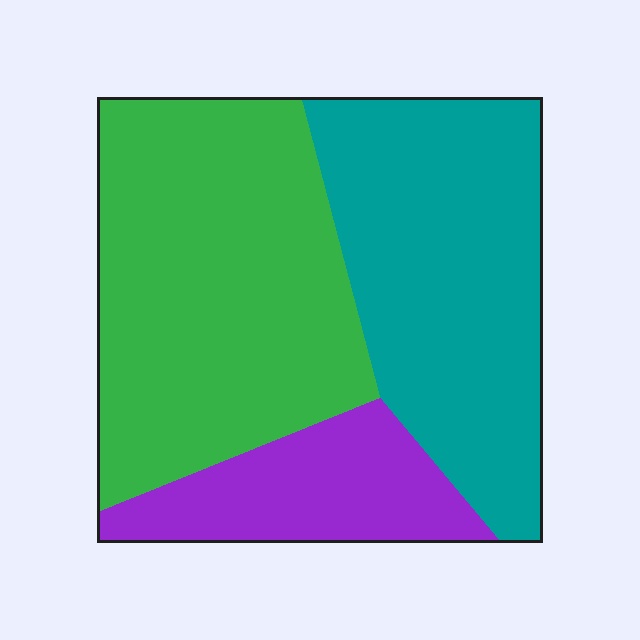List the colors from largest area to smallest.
From largest to smallest: green, teal, purple.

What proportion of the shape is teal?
Teal covers roughly 40% of the shape.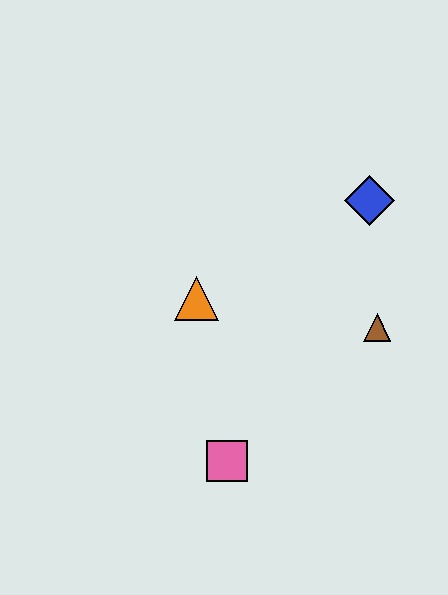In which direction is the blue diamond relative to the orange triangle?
The blue diamond is to the right of the orange triangle.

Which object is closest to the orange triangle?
The pink square is closest to the orange triangle.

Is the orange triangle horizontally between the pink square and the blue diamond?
No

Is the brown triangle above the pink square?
Yes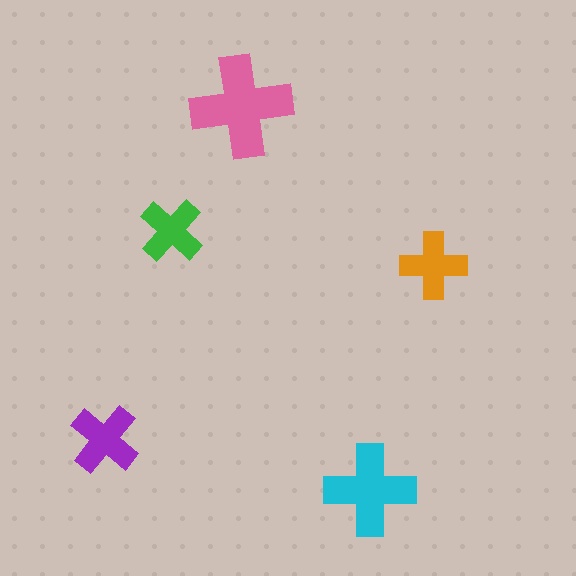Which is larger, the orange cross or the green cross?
The orange one.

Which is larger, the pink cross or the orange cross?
The pink one.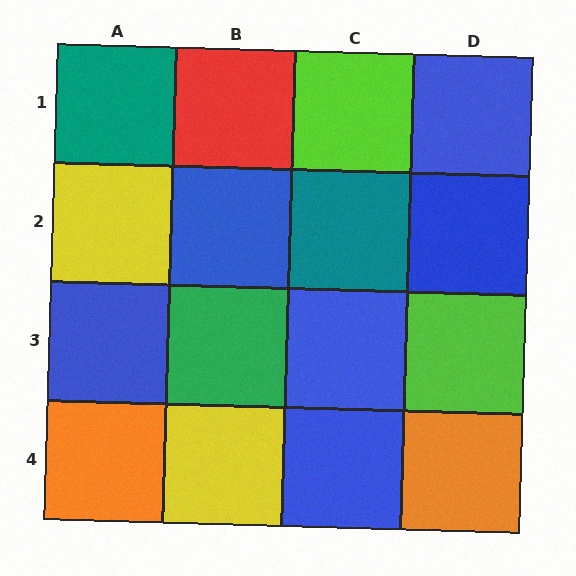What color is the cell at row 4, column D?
Orange.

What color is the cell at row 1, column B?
Red.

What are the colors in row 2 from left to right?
Yellow, blue, teal, blue.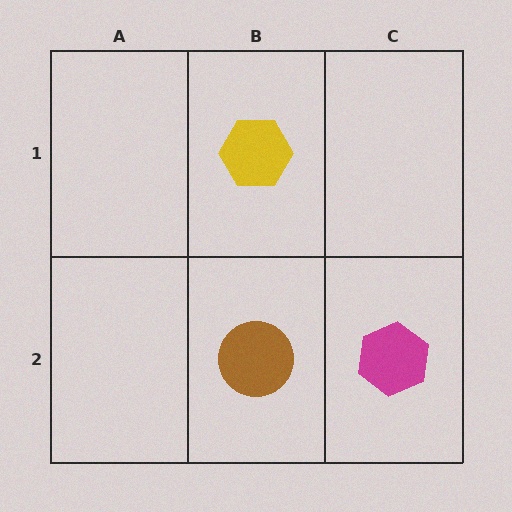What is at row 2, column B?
A brown circle.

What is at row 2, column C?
A magenta hexagon.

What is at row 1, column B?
A yellow hexagon.